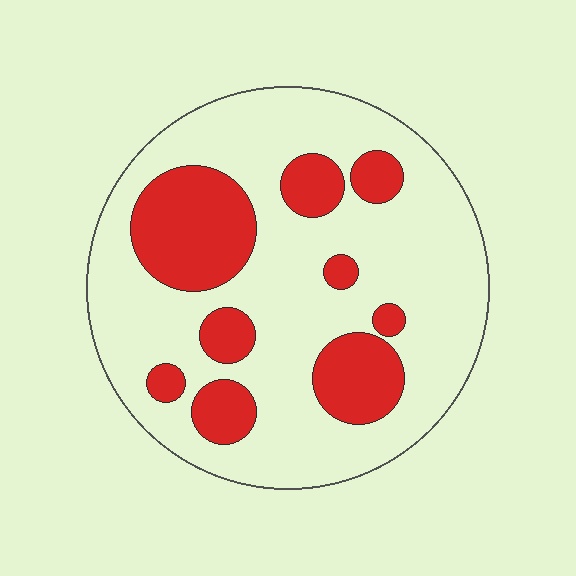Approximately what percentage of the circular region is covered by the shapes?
Approximately 25%.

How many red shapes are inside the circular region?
9.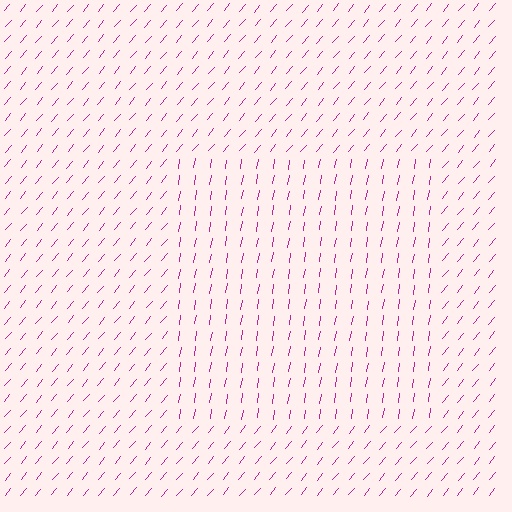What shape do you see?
I see a rectangle.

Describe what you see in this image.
The image is filled with small magenta line segments. A rectangle region in the image has lines oriented differently from the surrounding lines, creating a visible texture boundary.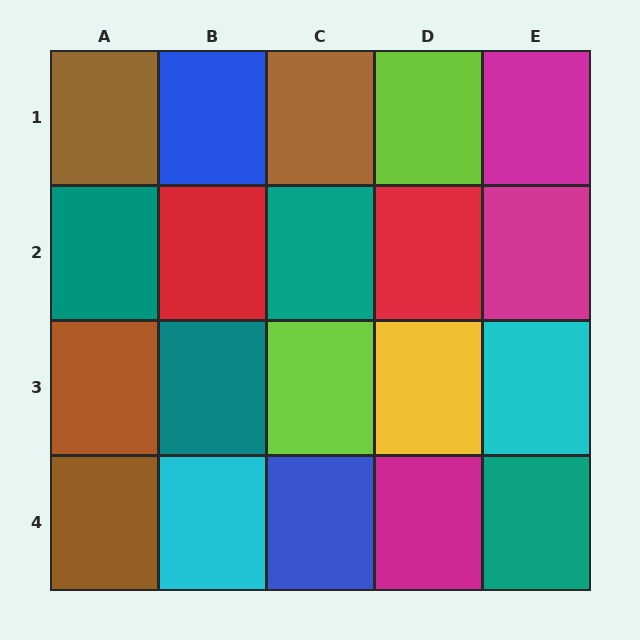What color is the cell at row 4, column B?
Cyan.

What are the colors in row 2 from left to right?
Teal, red, teal, red, magenta.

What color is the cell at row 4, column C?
Blue.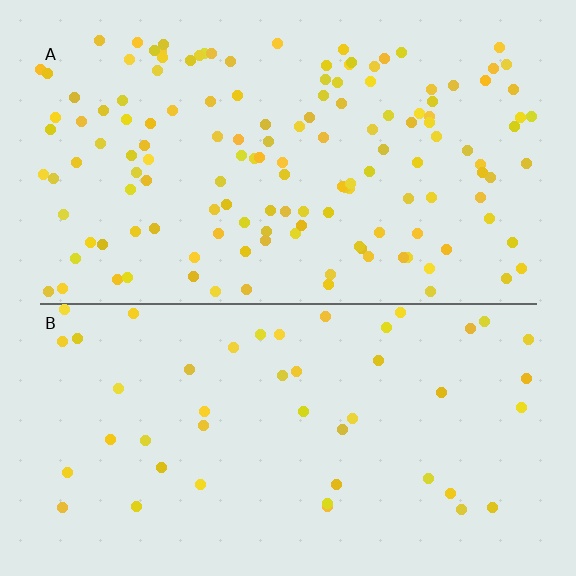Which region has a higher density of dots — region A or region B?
A (the top).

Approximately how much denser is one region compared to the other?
Approximately 3.0× — region A over region B.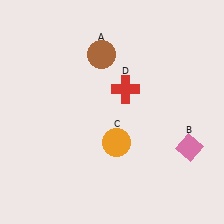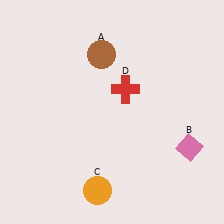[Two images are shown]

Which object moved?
The orange circle (C) moved down.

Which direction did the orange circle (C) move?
The orange circle (C) moved down.